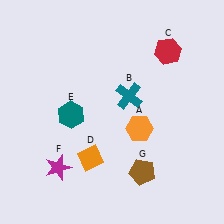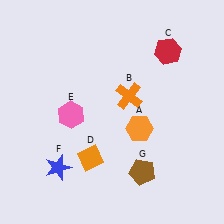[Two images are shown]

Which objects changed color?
B changed from teal to orange. E changed from teal to pink. F changed from magenta to blue.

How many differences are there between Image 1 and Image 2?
There are 3 differences between the two images.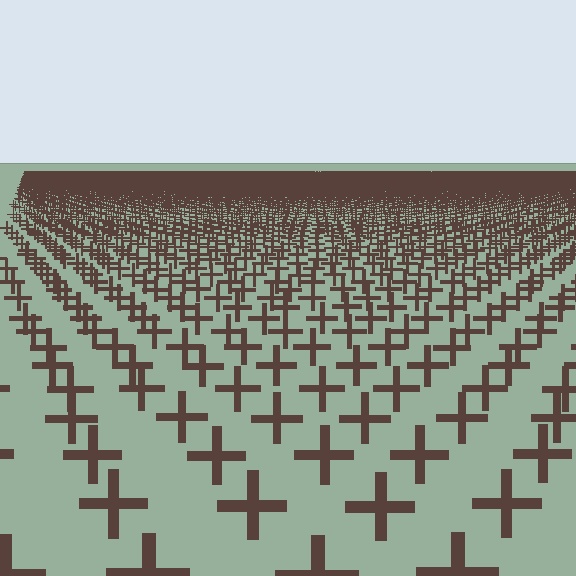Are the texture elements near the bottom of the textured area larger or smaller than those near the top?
Larger. Near the bottom, elements are closer to the viewer and appear at a bigger on-screen size.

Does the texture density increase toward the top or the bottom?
Density increases toward the top.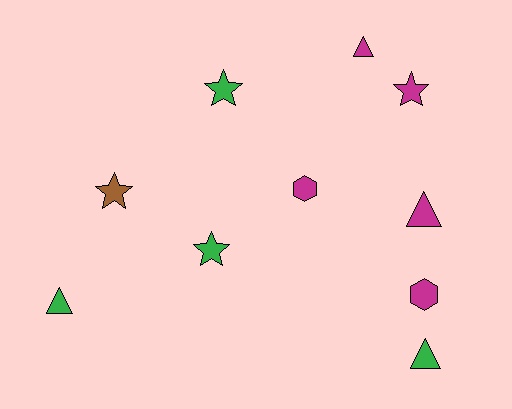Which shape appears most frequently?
Star, with 4 objects.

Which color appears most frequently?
Magenta, with 5 objects.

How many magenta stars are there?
There is 1 magenta star.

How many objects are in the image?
There are 10 objects.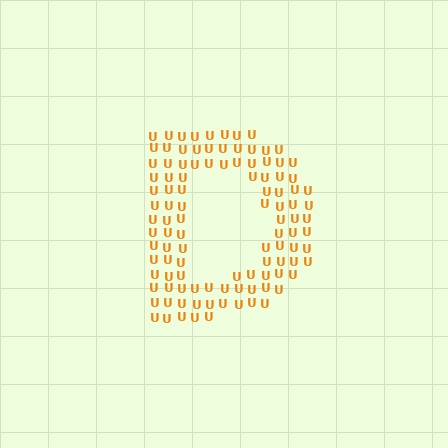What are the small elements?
The small elements are letter U's.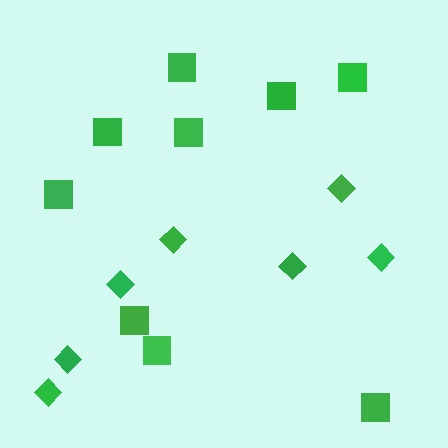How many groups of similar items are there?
There are 2 groups: one group of squares (9) and one group of diamonds (7).